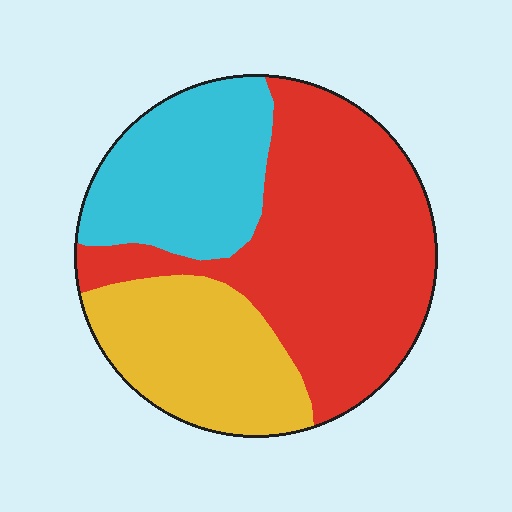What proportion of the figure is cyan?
Cyan covers about 25% of the figure.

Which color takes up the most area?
Red, at roughly 50%.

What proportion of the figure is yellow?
Yellow covers around 25% of the figure.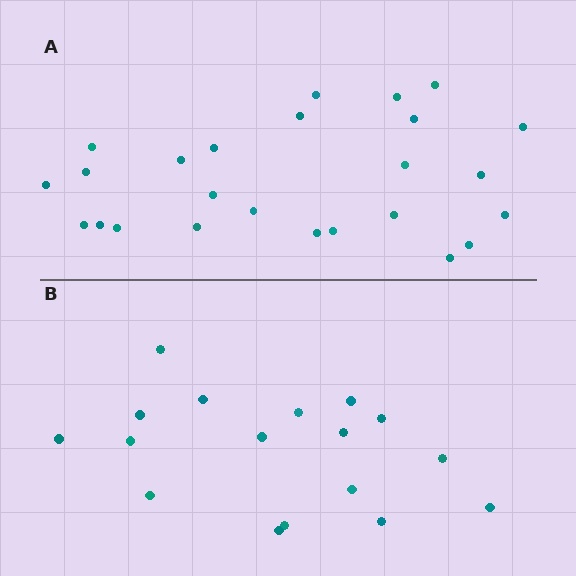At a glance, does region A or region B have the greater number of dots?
Region A (the top region) has more dots.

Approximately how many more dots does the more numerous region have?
Region A has roughly 8 or so more dots than region B.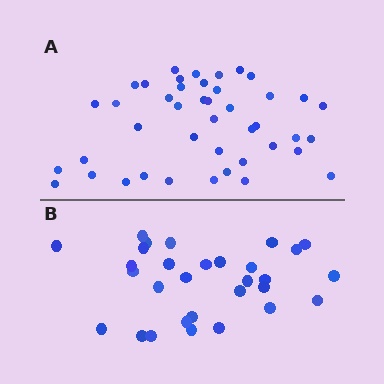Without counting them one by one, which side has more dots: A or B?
Region A (the top region) has more dots.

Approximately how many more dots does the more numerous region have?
Region A has approximately 15 more dots than region B.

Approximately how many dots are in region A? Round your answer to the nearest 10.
About 40 dots. (The exact count is 43, which rounds to 40.)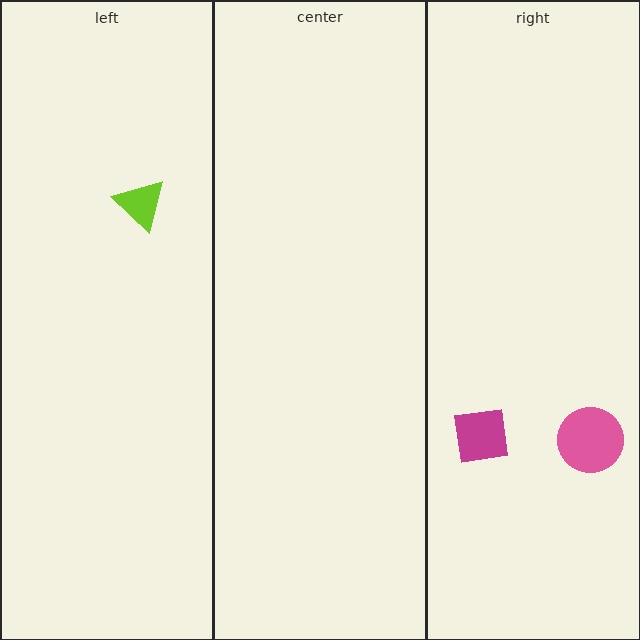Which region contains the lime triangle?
The left region.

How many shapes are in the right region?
2.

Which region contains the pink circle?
The right region.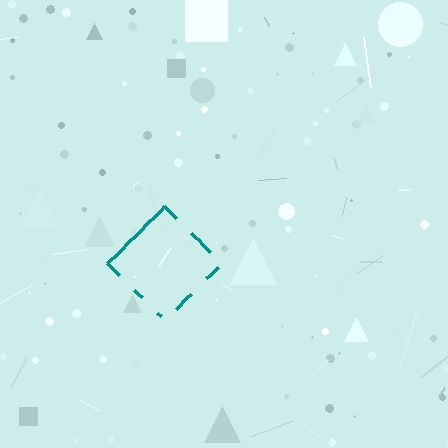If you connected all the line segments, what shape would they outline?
They would outline a diamond.